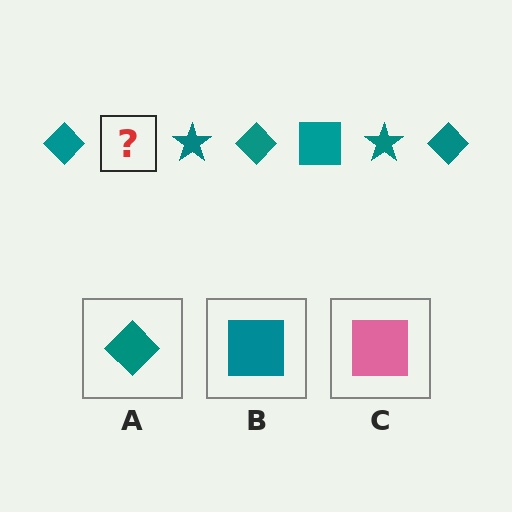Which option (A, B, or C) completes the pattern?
B.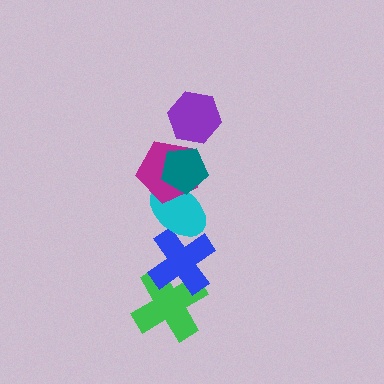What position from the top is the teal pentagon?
The teal pentagon is 2nd from the top.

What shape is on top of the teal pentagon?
The purple hexagon is on top of the teal pentagon.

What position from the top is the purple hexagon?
The purple hexagon is 1st from the top.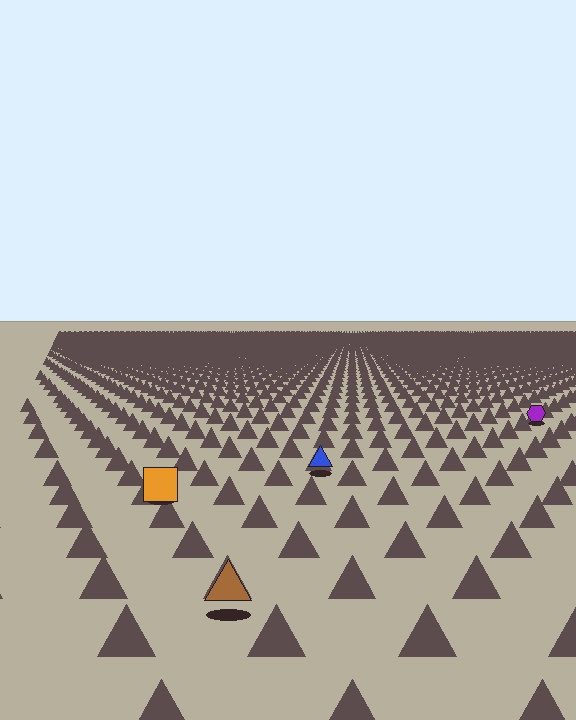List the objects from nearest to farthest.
From nearest to farthest: the brown triangle, the orange square, the blue triangle, the purple hexagon.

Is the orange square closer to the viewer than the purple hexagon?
Yes. The orange square is closer — you can tell from the texture gradient: the ground texture is coarser near it.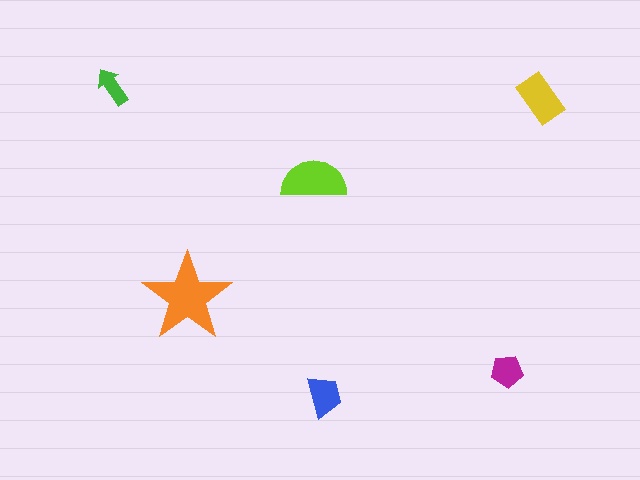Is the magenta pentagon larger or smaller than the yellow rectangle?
Smaller.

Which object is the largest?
The orange star.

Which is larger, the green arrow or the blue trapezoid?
The blue trapezoid.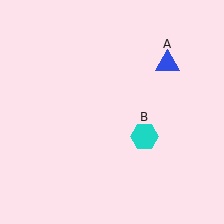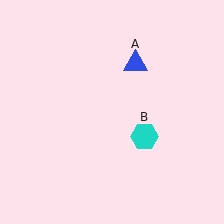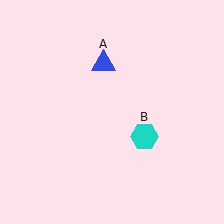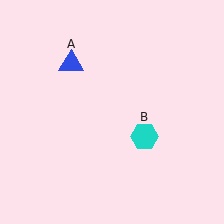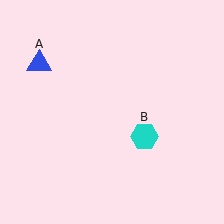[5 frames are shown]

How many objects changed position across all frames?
1 object changed position: blue triangle (object A).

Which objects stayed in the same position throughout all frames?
Cyan hexagon (object B) remained stationary.